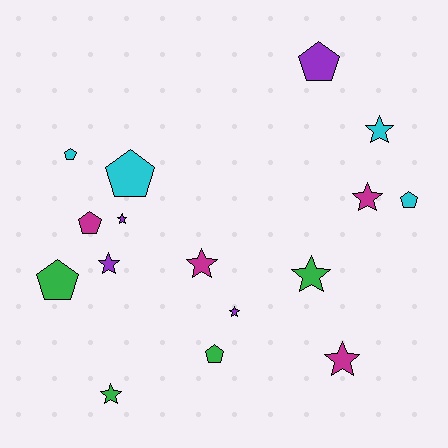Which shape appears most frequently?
Star, with 9 objects.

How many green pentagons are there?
There are 2 green pentagons.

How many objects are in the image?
There are 16 objects.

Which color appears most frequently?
Magenta, with 4 objects.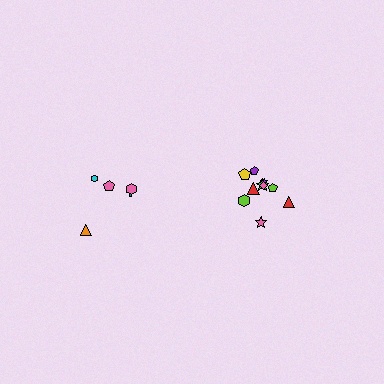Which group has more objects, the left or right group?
The right group.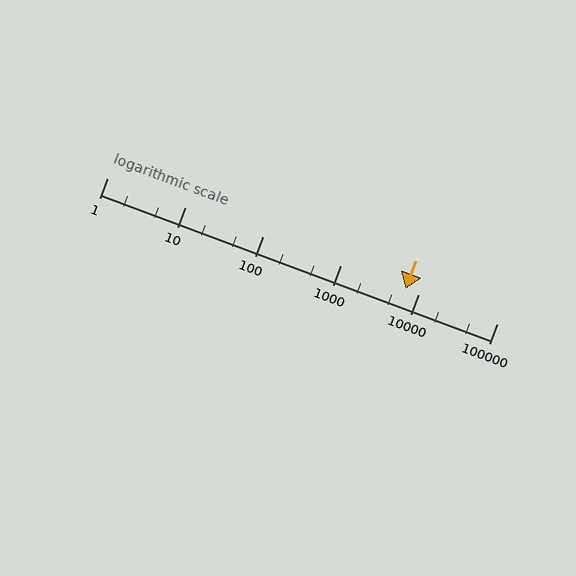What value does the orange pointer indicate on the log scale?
The pointer indicates approximately 6800.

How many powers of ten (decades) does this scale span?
The scale spans 5 decades, from 1 to 100000.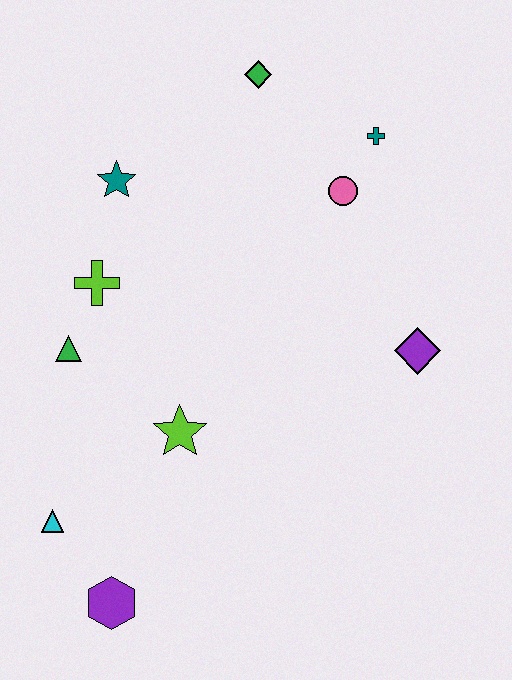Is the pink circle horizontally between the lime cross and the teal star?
No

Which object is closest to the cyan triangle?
The purple hexagon is closest to the cyan triangle.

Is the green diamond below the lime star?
No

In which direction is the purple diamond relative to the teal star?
The purple diamond is to the right of the teal star.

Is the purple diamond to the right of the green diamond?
Yes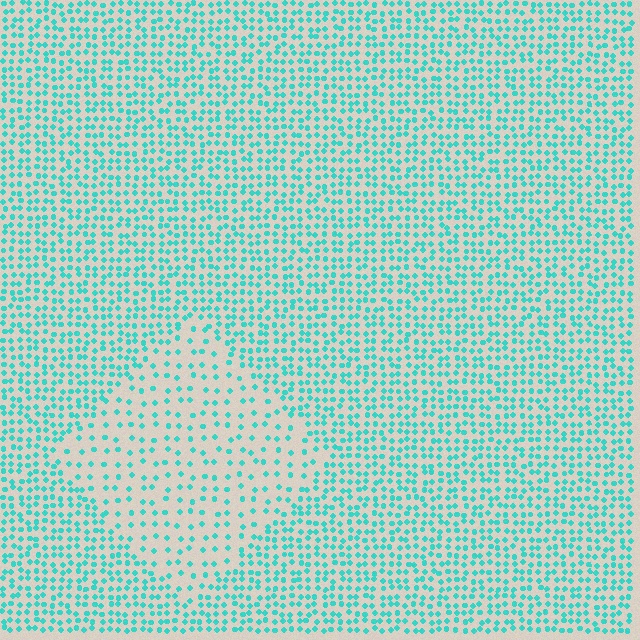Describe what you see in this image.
The image contains small cyan elements arranged at two different densities. A diamond-shaped region is visible where the elements are less densely packed than the surrounding area.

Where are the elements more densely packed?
The elements are more densely packed outside the diamond boundary.